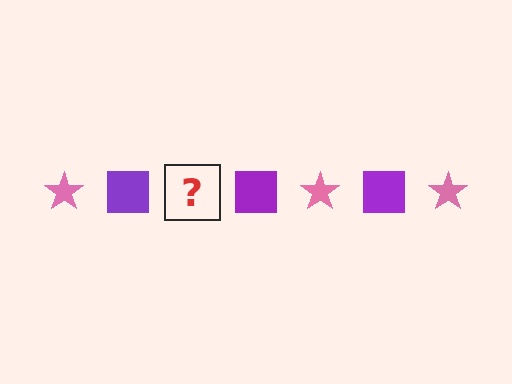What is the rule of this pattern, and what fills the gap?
The rule is that the pattern alternates between pink star and purple square. The gap should be filled with a pink star.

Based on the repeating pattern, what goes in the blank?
The blank should be a pink star.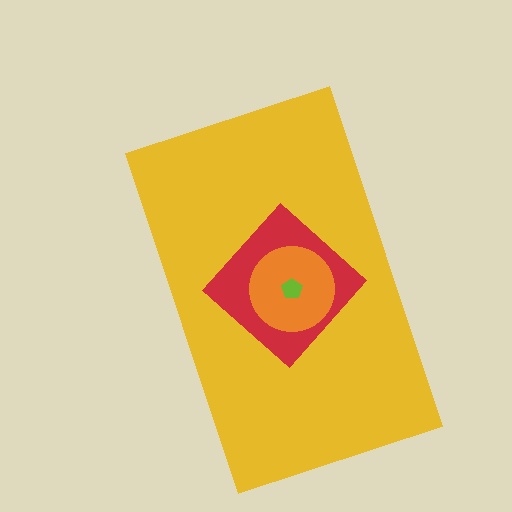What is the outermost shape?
The yellow rectangle.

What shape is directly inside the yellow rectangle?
The red diamond.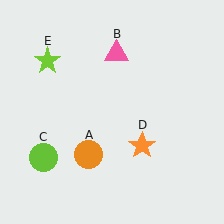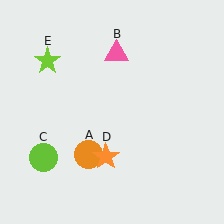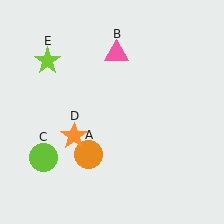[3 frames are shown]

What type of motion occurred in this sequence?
The orange star (object D) rotated clockwise around the center of the scene.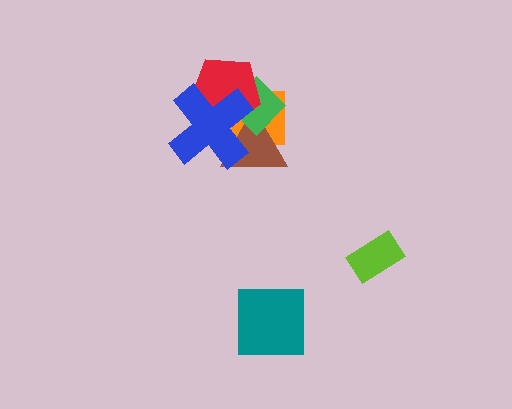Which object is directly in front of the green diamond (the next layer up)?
The red pentagon is directly in front of the green diamond.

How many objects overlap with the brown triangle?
4 objects overlap with the brown triangle.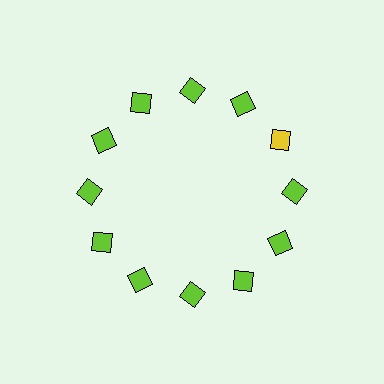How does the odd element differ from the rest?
It has a different color: yellow instead of lime.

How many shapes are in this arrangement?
There are 12 shapes arranged in a ring pattern.